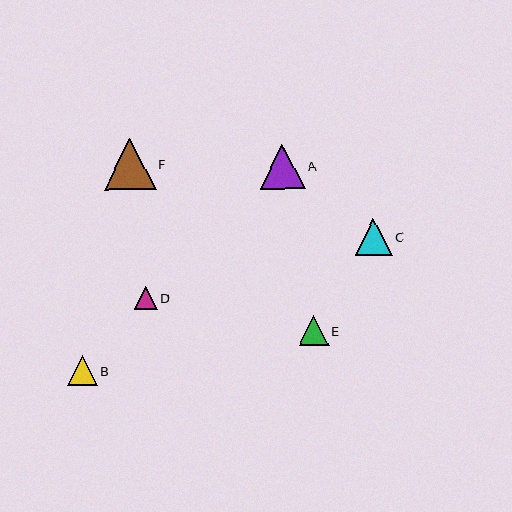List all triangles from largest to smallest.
From largest to smallest: F, A, C, E, B, D.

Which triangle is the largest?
Triangle F is the largest with a size of approximately 52 pixels.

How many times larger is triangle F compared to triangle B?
Triangle F is approximately 1.8 times the size of triangle B.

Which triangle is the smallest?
Triangle D is the smallest with a size of approximately 23 pixels.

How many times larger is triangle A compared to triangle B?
Triangle A is approximately 1.5 times the size of triangle B.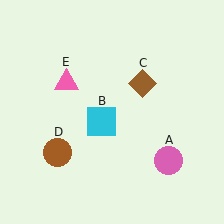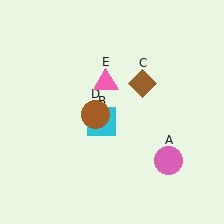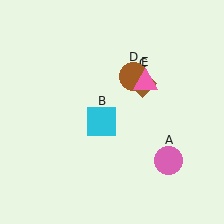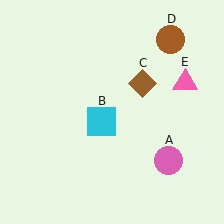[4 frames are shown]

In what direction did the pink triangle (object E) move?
The pink triangle (object E) moved right.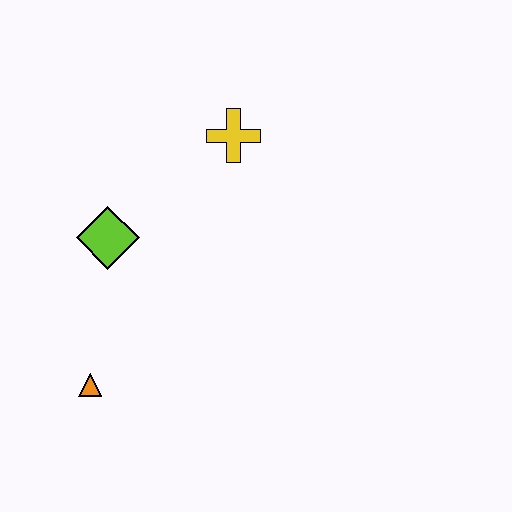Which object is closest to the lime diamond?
The orange triangle is closest to the lime diamond.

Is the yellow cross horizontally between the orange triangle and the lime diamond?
No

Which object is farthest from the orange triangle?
The yellow cross is farthest from the orange triangle.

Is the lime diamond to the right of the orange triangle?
Yes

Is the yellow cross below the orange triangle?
No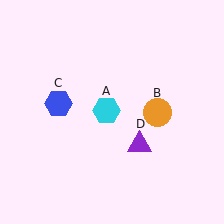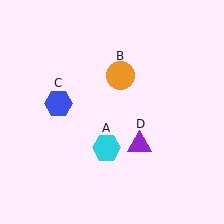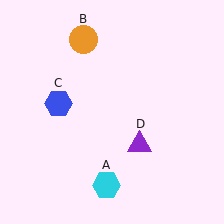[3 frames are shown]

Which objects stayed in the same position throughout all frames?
Blue hexagon (object C) and purple triangle (object D) remained stationary.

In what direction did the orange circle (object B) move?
The orange circle (object B) moved up and to the left.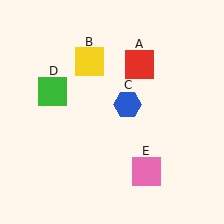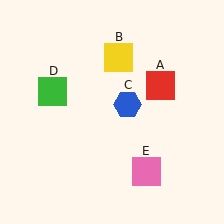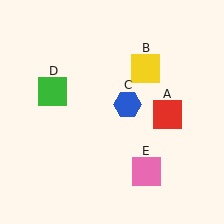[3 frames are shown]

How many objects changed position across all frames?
2 objects changed position: red square (object A), yellow square (object B).